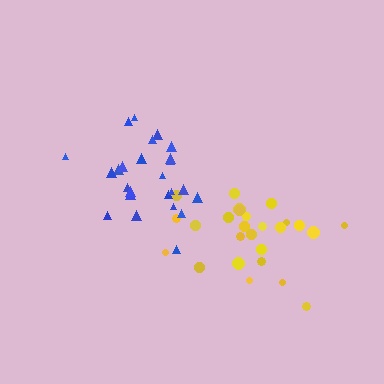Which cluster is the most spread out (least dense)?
Yellow.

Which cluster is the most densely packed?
Blue.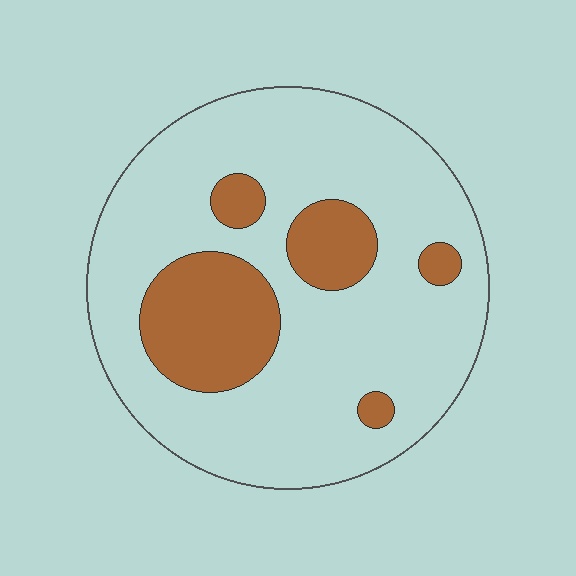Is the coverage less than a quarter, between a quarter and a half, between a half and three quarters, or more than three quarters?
Less than a quarter.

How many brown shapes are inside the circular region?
5.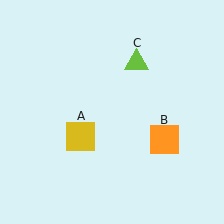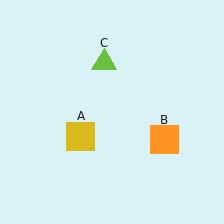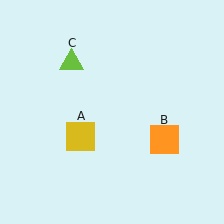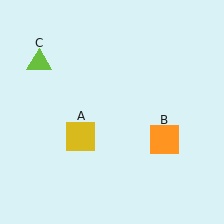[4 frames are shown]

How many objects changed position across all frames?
1 object changed position: lime triangle (object C).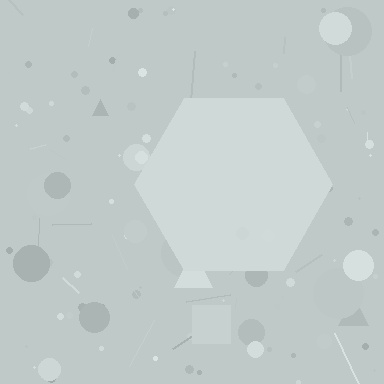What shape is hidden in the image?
A hexagon is hidden in the image.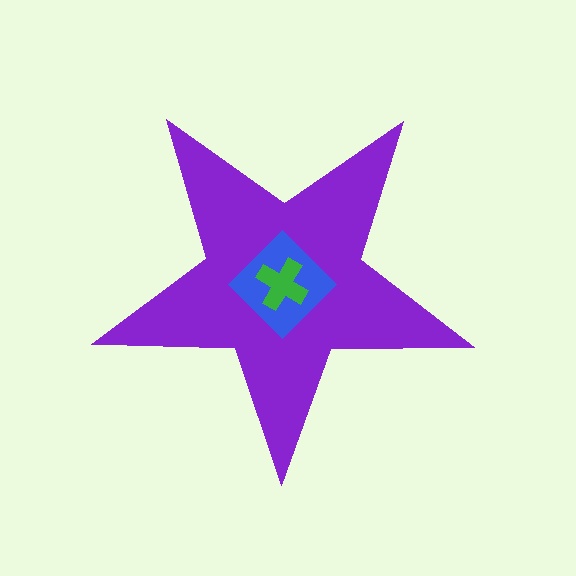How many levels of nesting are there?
3.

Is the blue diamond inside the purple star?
Yes.